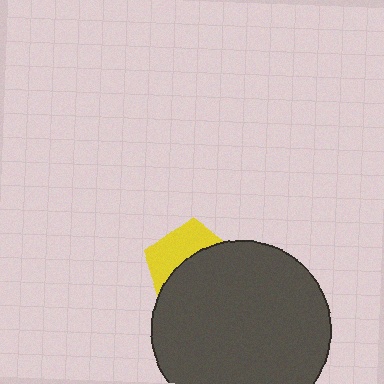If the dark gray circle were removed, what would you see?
You would see the complete yellow pentagon.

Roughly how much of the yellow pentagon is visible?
A small part of it is visible (roughly 39%).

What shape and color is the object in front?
The object in front is a dark gray circle.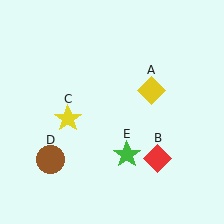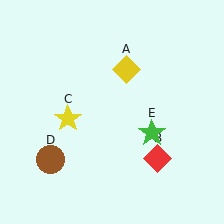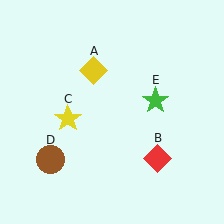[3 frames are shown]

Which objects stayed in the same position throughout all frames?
Red diamond (object B) and yellow star (object C) and brown circle (object D) remained stationary.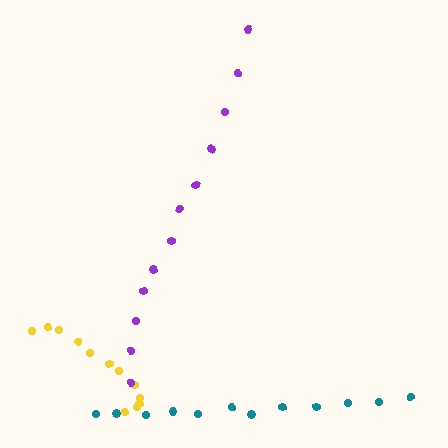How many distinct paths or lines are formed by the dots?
There are 3 distinct paths.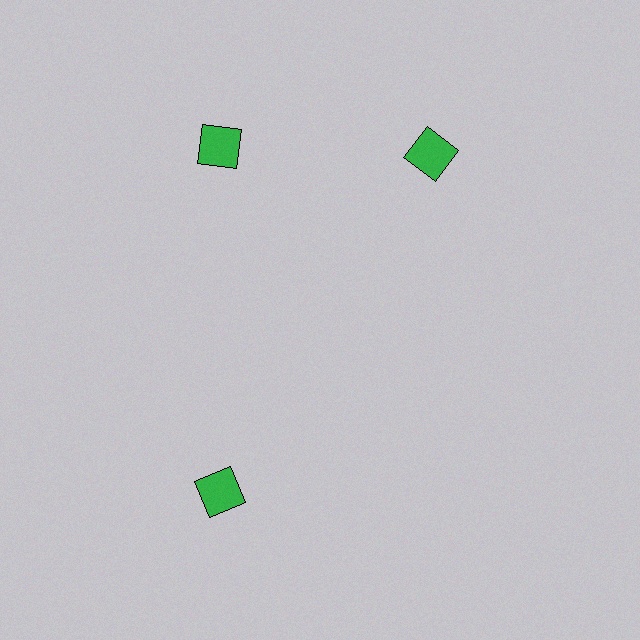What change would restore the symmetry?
The symmetry would be restored by rotating it back into even spacing with its neighbors so that all 3 squares sit at equal angles and equal distance from the center.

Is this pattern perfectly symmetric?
No. The 3 green squares are arranged in a ring, but one element near the 3 o'clock position is rotated out of alignment along the ring, breaking the 3-fold rotational symmetry.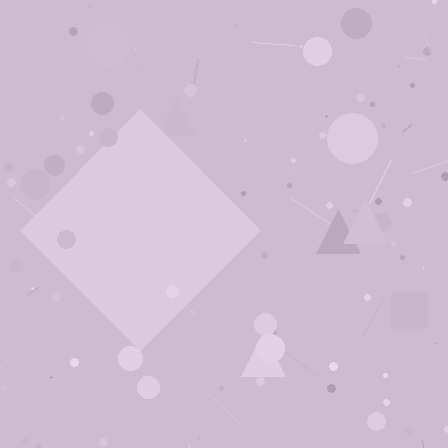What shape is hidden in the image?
A diamond is hidden in the image.